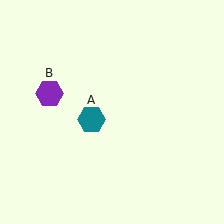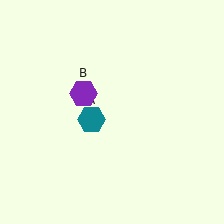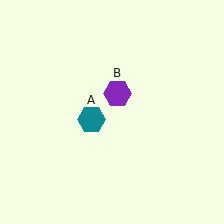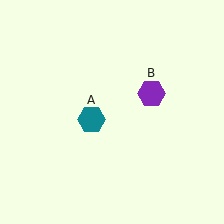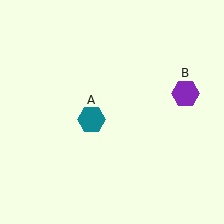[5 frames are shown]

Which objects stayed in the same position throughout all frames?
Teal hexagon (object A) remained stationary.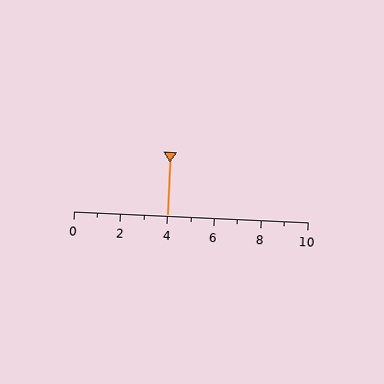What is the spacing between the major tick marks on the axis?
The major ticks are spaced 2 apart.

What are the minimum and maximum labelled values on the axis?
The axis runs from 0 to 10.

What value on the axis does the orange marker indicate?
The marker indicates approximately 4.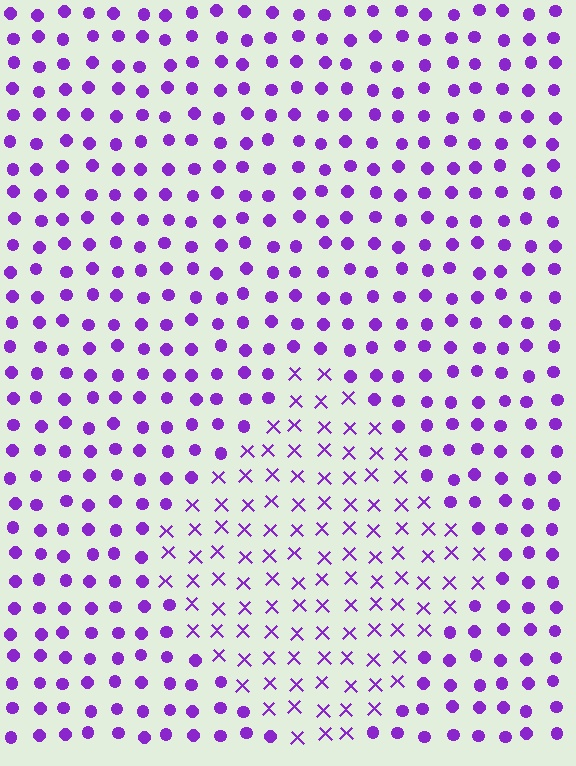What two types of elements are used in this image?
The image uses X marks inside the diamond region and circles outside it.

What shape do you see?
I see a diamond.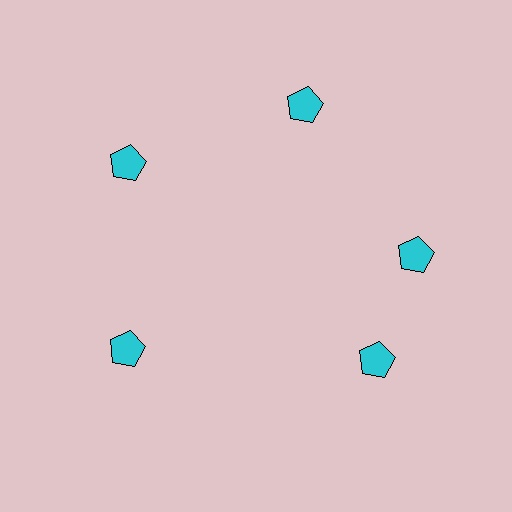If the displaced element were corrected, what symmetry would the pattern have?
It would have 5-fold rotational symmetry — the pattern would map onto itself every 72 degrees.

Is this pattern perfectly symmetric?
No. The 5 cyan pentagons are arranged in a ring, but one element near the 5 o'clock position is rotated out of alignment along the ring, breaking the 5-fold rotational symmetry.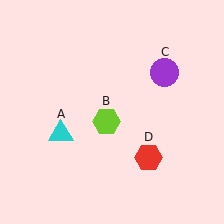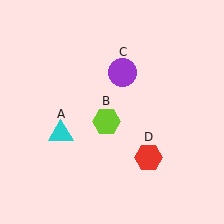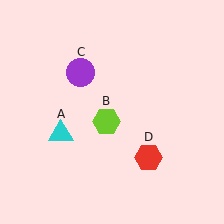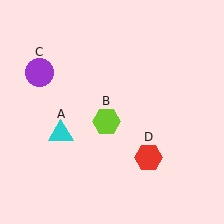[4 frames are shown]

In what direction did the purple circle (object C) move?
The purple circle (object C) moved left.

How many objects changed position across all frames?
1 object changed position: purple circle (object C).